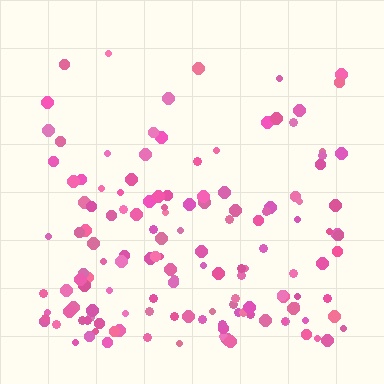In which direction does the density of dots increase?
From top to bottom, with the bottom side densest.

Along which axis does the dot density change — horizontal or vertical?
Vertical.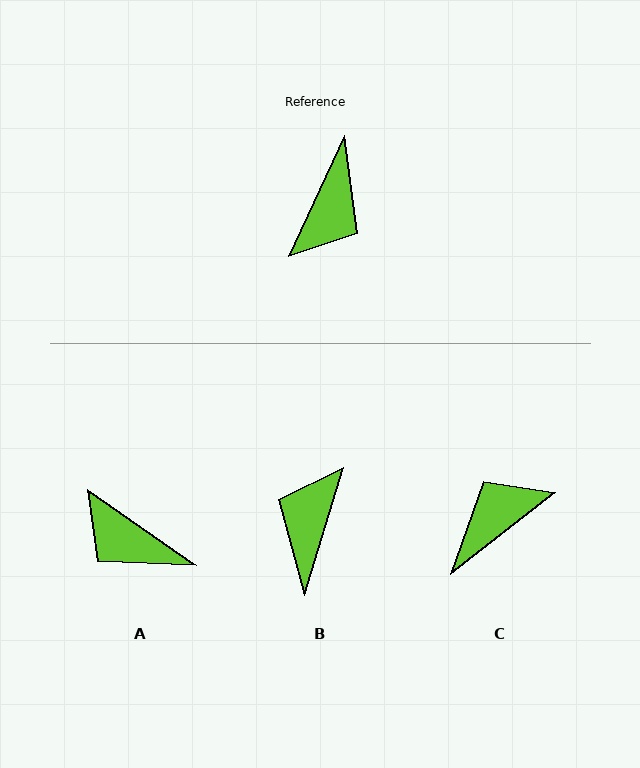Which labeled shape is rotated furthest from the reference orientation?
B, about 172 degrees away.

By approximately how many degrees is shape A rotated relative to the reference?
Approximately 100 degrees clockwise.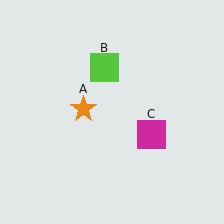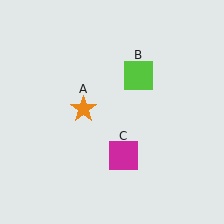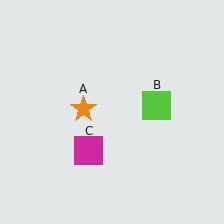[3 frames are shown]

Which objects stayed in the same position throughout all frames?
Orange star (object A) remained stationary.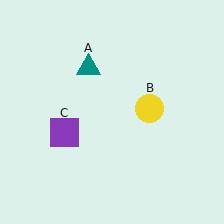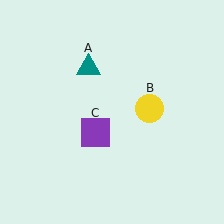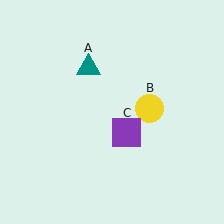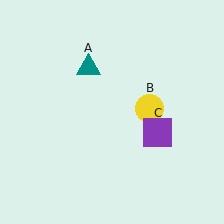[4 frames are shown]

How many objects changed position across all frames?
1 object changed position: purple square (object C).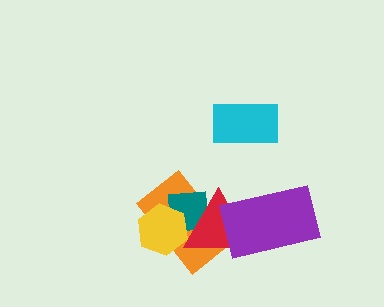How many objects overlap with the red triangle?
4 objects overlap with the red triangle.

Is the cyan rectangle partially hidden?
No, no other shape covers it.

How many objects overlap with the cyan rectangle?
0 objects overlap with the cyan rectangle.